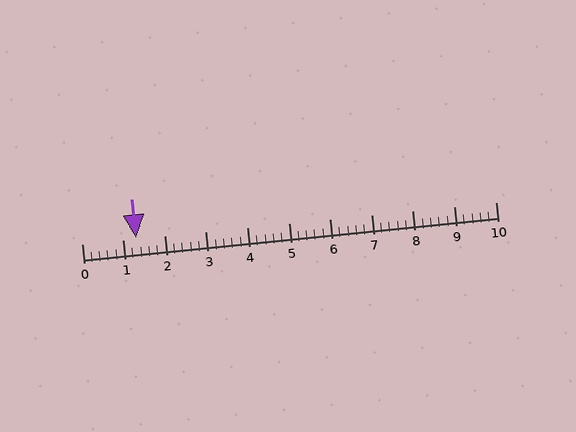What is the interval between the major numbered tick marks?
The major tick marks are spaced 1 units apart.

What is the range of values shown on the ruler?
The ruler shows values from 0 to 10.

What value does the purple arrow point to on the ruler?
The purple arrow points to approximately 1.3.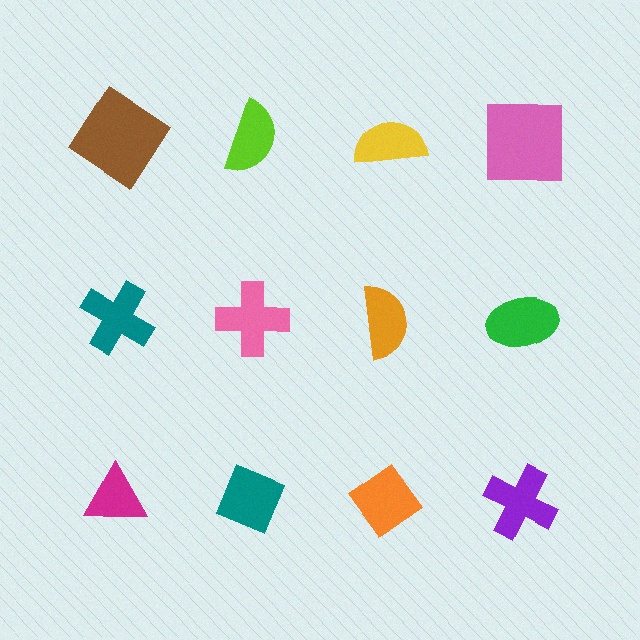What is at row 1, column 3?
A yellow semicircle.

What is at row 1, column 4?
A pink square.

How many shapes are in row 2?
4 shapes.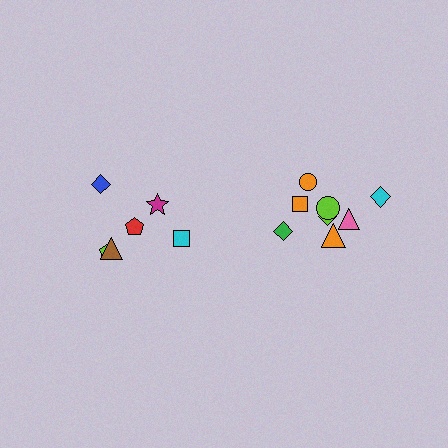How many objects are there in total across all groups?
There are 14 objects.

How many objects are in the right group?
There are 8 objects.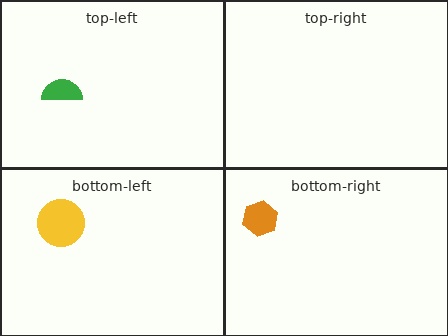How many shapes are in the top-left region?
1.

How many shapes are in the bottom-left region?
1.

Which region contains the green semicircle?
The top-left region.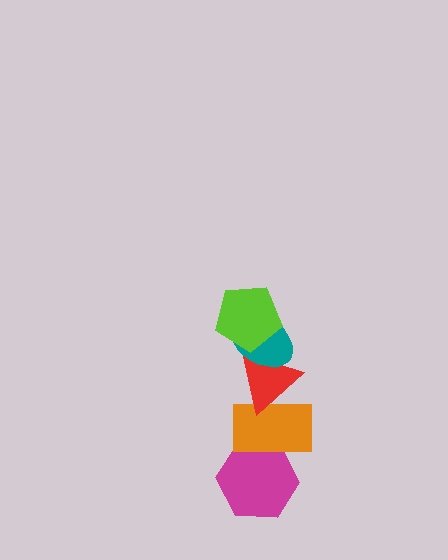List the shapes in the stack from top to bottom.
From top to bottom: the lime pentagon, the teal ellipse, the red triangle, the orange rectangle, the magenta hexagon.